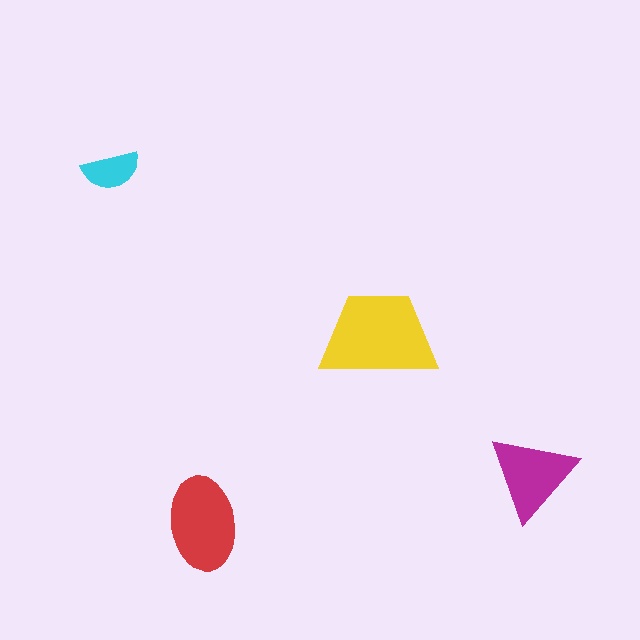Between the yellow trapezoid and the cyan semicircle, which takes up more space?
The yellow trapezoid.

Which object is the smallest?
The cyan semicircle.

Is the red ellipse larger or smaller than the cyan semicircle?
Larger.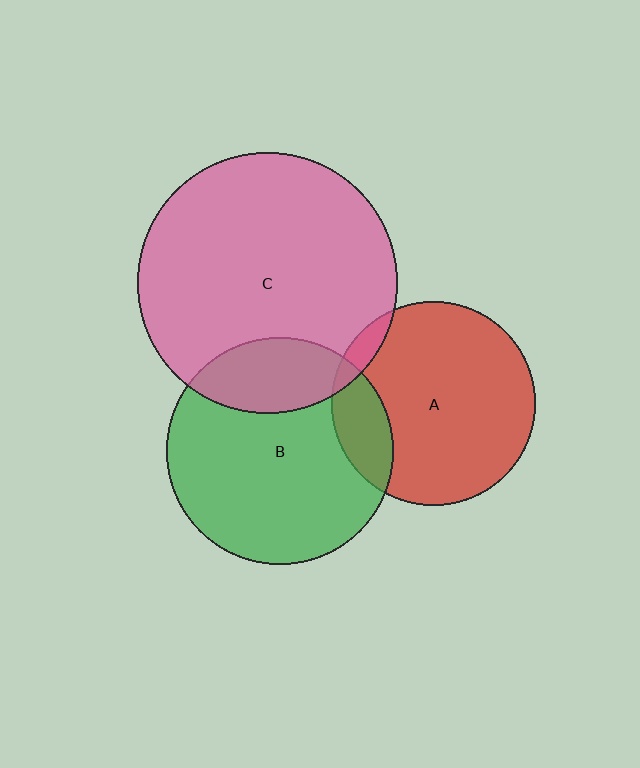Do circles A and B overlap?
Yes.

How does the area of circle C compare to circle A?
Approximately 1.6 times.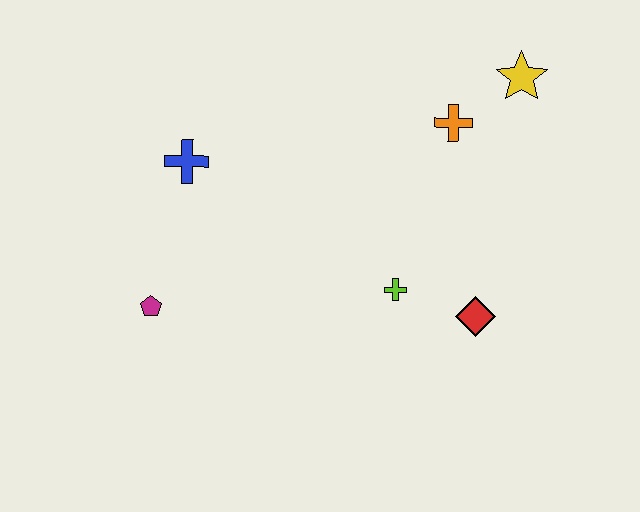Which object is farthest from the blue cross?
The yellow star is farthest from the blue cross.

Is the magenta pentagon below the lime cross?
Yes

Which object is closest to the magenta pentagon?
The blue cross is closest to the magenta pentagon.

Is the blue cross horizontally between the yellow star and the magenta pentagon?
Yes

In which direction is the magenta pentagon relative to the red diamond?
The magenta pentagon is to the left of the red diamond.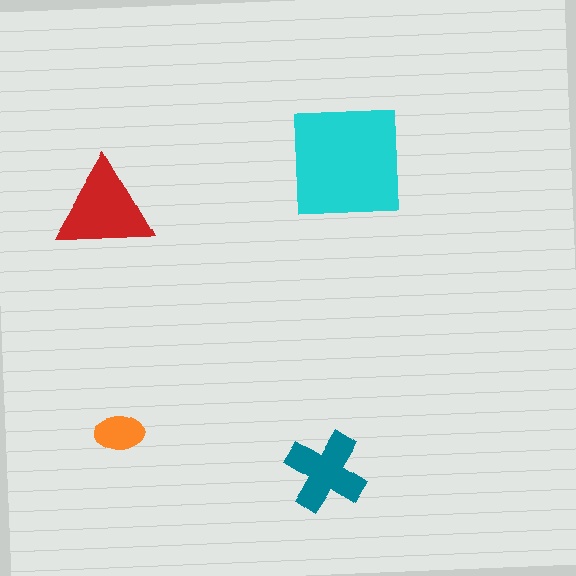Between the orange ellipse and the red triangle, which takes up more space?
The red triangle.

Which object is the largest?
The cyan square.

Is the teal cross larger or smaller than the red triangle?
Smaller.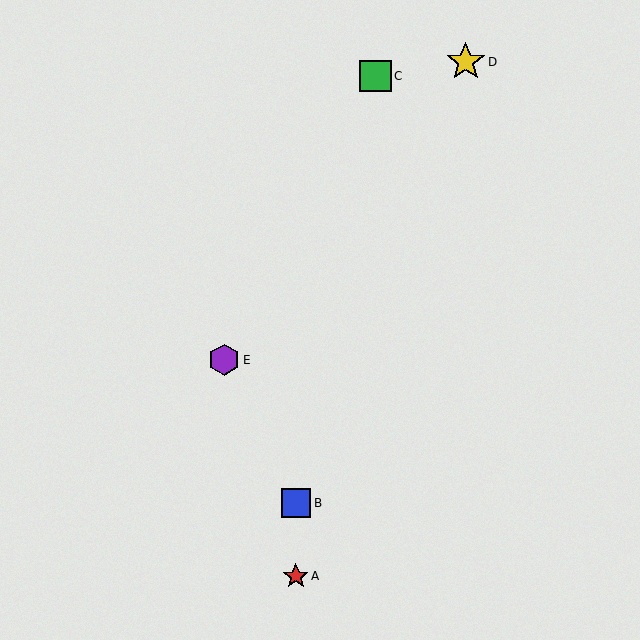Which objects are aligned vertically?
Objects A, B are aligned vertically.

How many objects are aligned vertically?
2 objects (A, B) are aligned vertically.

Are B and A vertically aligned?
Yes, both are at x≈296.